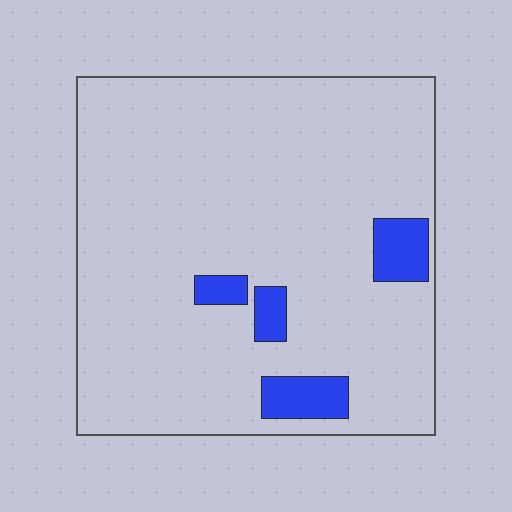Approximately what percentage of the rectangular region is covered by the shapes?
Approximately 10%.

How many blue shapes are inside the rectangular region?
4.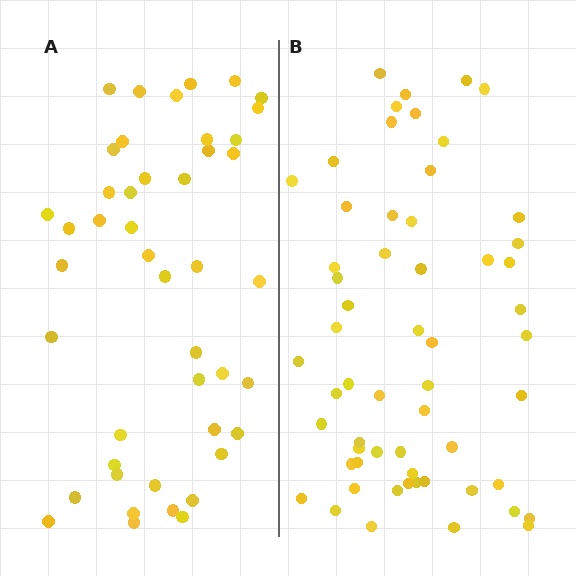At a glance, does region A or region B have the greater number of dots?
Region B (the right region) has more dots.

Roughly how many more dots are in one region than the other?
Region B has approximately 15 more dots than region A.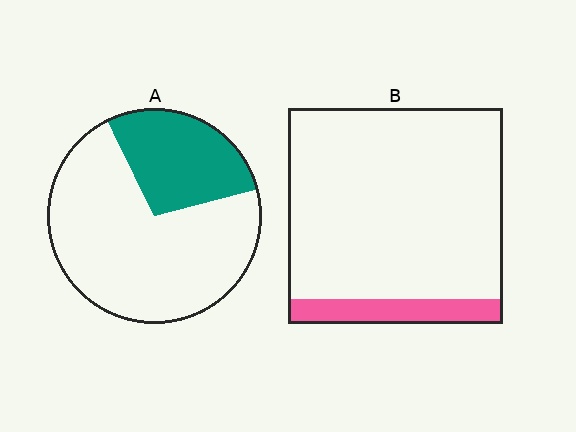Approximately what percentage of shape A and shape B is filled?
A is approximately 30% and B is approximately 10%.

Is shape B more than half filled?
No.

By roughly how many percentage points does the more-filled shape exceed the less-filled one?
By roughly 15 percentage points (A over B).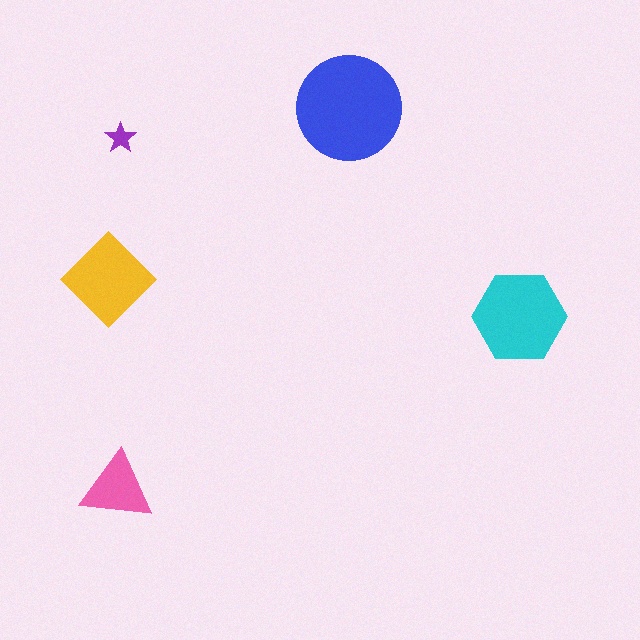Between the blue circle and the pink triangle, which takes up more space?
The blue circle.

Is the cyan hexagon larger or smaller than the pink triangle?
Larger.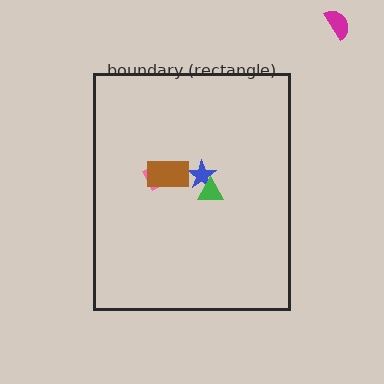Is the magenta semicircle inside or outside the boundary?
Outside.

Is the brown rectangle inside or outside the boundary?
Inside.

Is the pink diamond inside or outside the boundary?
Inside.